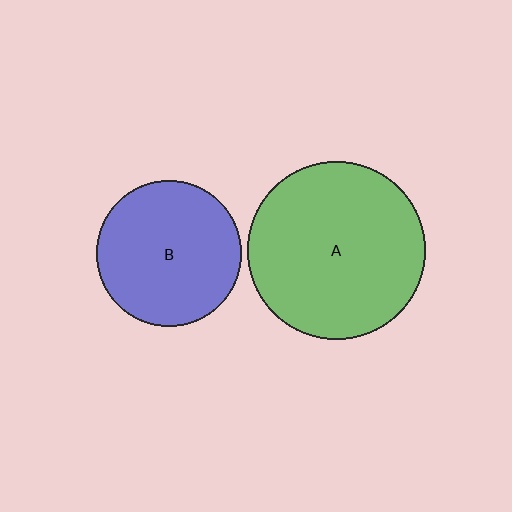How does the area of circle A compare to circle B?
Approximately 1.5 times.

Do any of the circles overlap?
No, none of the circles overlap.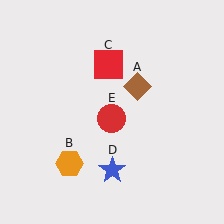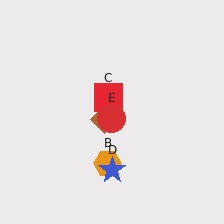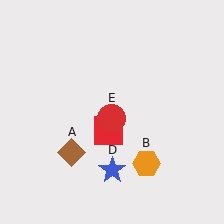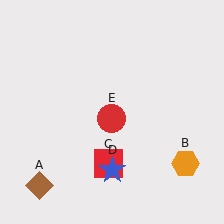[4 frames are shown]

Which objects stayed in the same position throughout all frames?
Blue star (object D) and red circle (object E) remained stationary.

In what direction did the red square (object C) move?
The red square (object C) moved down.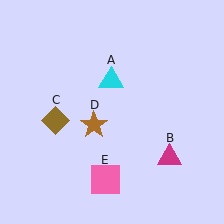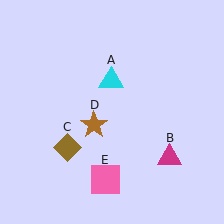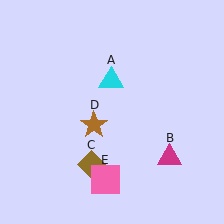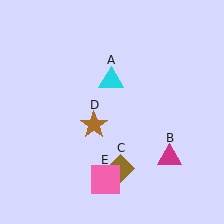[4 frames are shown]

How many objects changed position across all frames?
1 object changed position: brown diamond (object C).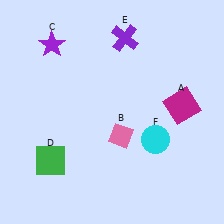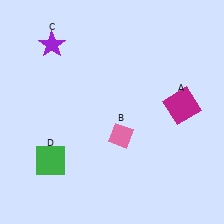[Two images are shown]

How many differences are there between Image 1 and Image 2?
There are 2 differences between the two images.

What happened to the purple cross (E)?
The purple cross (E) was removed in Image 2. It was in the top-right area of Image 1.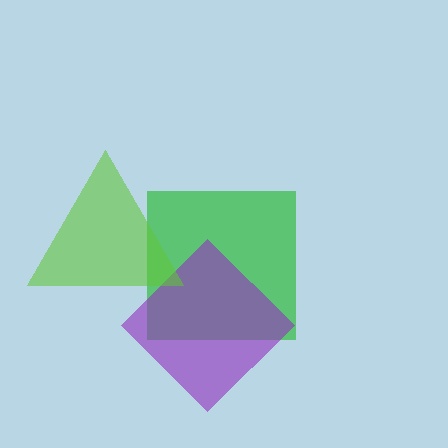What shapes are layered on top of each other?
The layered shapes are: a green square, a purple diamond, a lime triangle.